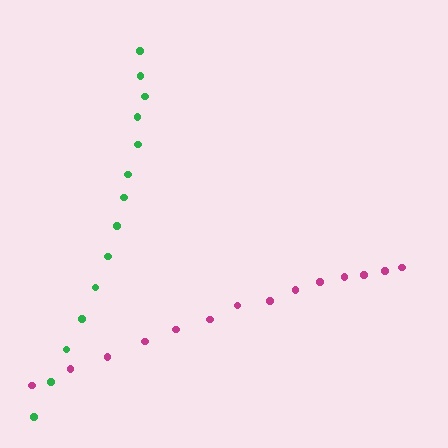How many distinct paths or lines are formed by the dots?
There are 2 distinct paths.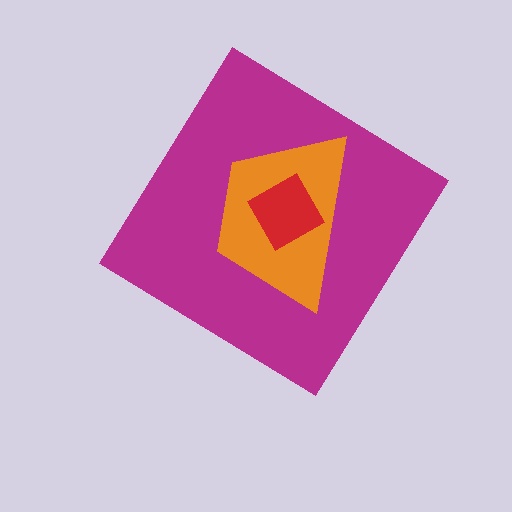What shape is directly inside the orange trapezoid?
The red square.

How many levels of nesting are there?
3.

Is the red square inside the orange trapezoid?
Yes.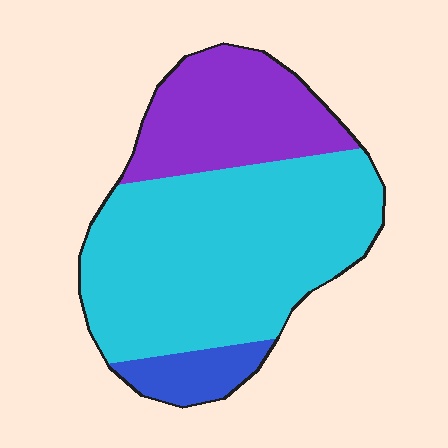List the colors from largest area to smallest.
From largest to smallest: cyan, purple, blue.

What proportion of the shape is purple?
Purple takes up about one quarter (1/4) of the shape.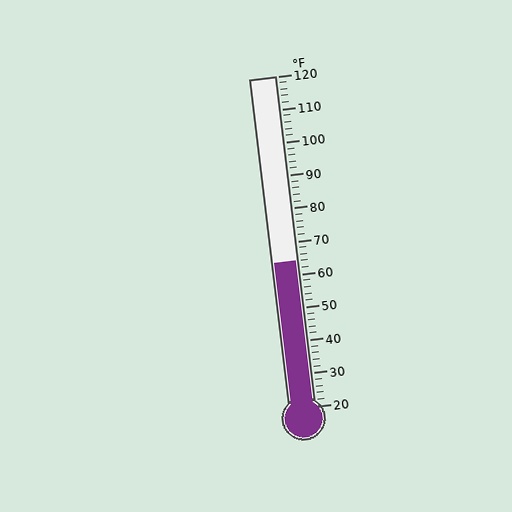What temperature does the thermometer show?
The thermometer shows approximately 64°F.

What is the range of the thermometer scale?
The thermometer scale ranges from 20°F to 120°F.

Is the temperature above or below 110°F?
The temperature is below 110°F.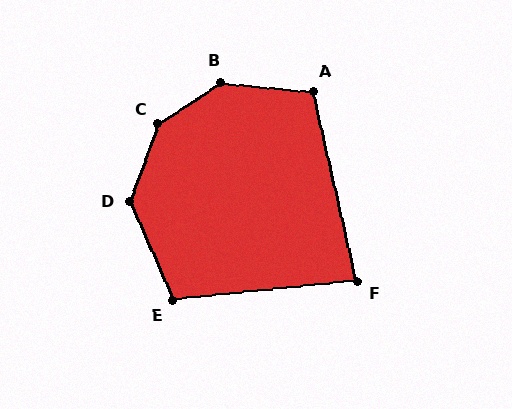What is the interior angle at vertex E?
Approximately 108 degrees (obtuse).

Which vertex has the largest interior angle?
C, at approximately 144 degrees.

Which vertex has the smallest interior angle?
F, at approximately 83 degrees.